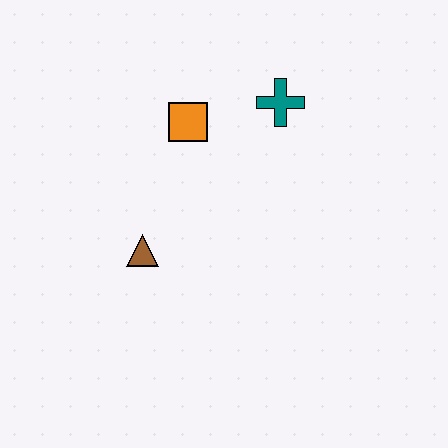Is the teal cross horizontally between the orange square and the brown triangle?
No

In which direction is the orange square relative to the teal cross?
The orange square is to the left of the teal cross.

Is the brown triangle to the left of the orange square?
Yes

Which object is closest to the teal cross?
The orange square is closest to the teal cross.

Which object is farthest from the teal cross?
The brown triangle is farthest from the teal cross.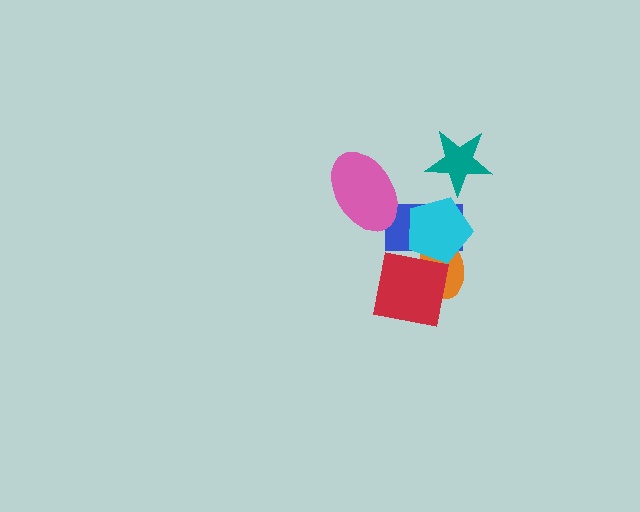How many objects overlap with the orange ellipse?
3 objects overlap with the orange ellipse.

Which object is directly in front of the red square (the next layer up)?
The blue rectangle is directly in front of the red square.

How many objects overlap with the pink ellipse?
1 object overlaps with the pink ellipse.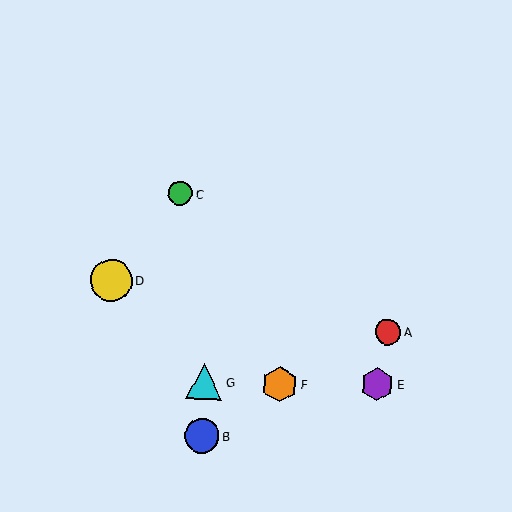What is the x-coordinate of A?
Object A is at x≈388.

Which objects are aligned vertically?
Objects B, G are aligned vertically.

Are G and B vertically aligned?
Yes, both are at x≈204.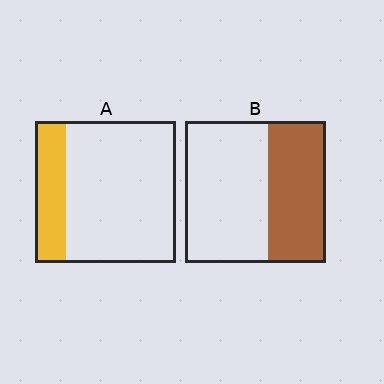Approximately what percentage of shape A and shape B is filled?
A is approximately 20% and B is approximately 40%.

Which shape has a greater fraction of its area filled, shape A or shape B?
Shape B.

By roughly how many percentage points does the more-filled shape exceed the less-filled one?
By roughly 20 percentage points (B over A).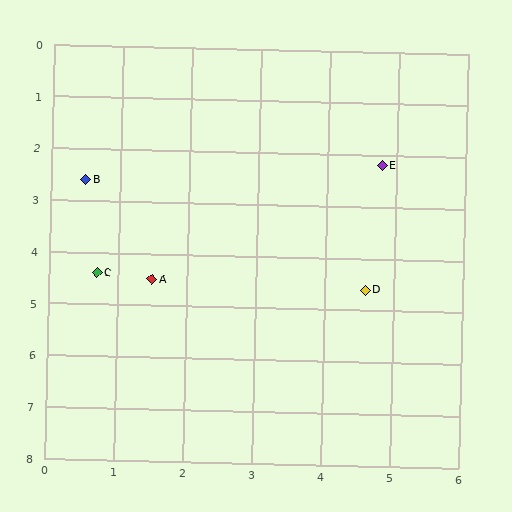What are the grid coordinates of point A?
Point A is at approximately (1.5, 4.5).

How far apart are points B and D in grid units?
Points B and D are about 4.6 grid units apart.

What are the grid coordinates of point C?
Point C is at approximately (0.7, 4.4).